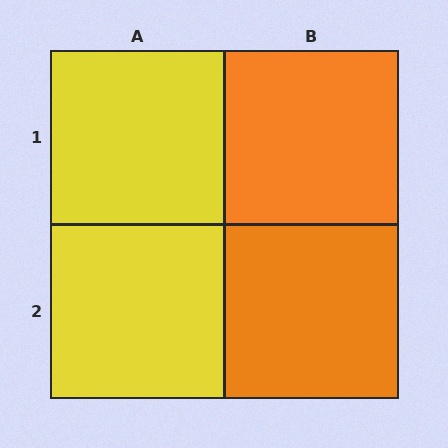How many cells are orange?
2 cells are orange.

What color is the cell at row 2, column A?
Yellow.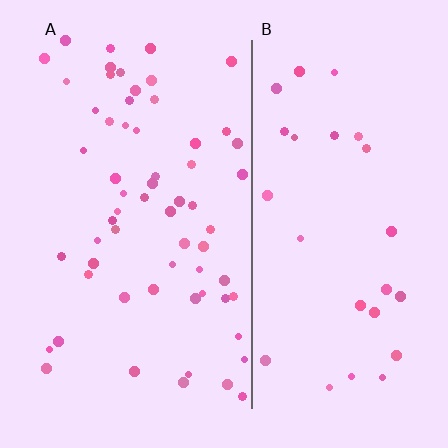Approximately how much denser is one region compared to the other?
Approximately 2.2× — region A over region B.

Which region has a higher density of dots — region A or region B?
A (the left).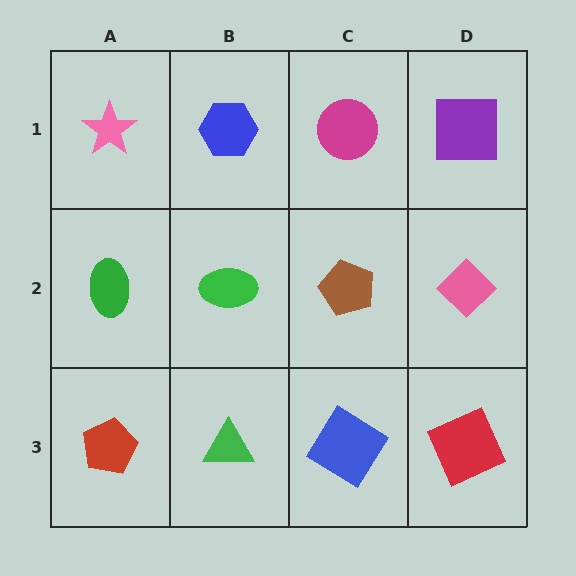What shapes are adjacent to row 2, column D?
A purple square (row 1, column D), a red square (row 3, column D), a brown pentagon (row 2, column C).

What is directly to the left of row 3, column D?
A blue diamond.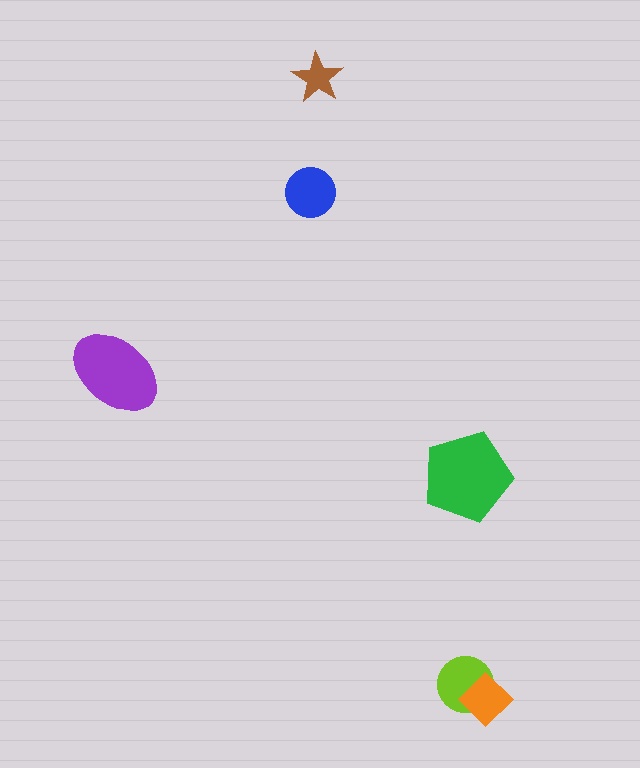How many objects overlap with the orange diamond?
1 object overlaps with the orange diamond.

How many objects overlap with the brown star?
0 objects overlap with the brown star.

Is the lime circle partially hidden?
Yes, it is partially covered by another shape.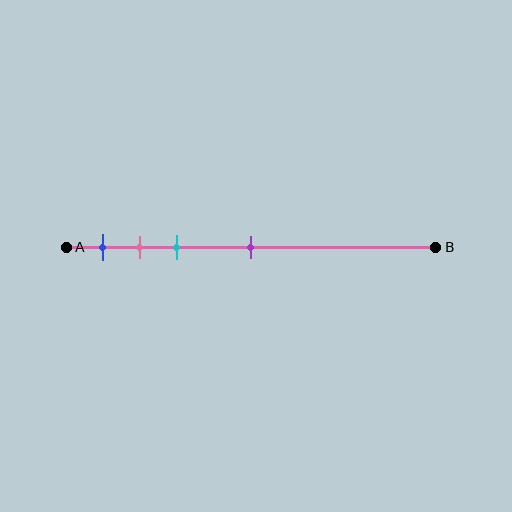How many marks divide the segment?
There are 4 marks dividing the segment.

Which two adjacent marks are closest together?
The pink and cyan marks are the closest adjacent pair.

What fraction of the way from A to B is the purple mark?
The purple mark is approximately 50% (0.5) of the way from A to B.